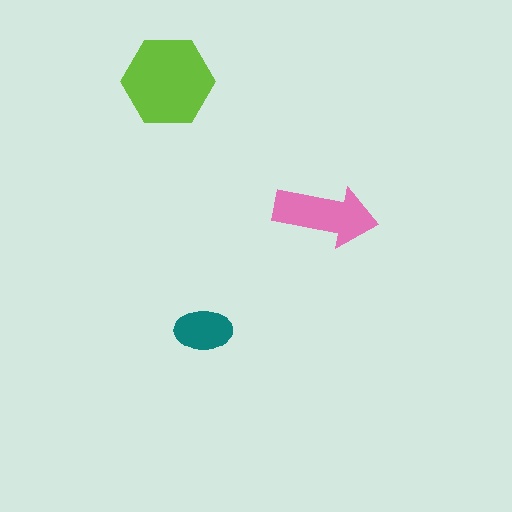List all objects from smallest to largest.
The teal ellipse, the pink arrow, the lime hexagon.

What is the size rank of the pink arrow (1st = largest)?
2nd.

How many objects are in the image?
There are 3 objects in the image.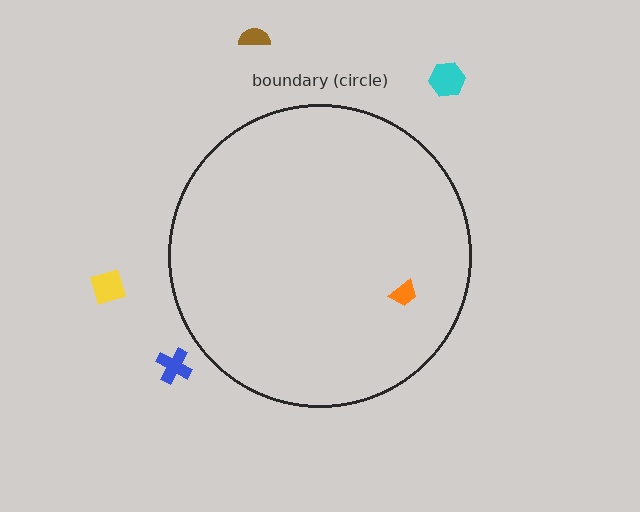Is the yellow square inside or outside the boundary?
Outside.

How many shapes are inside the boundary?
1 inside, 4 outside.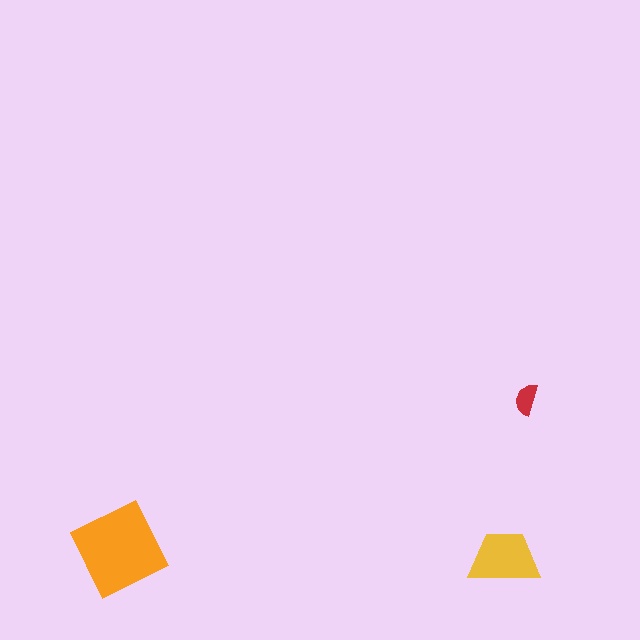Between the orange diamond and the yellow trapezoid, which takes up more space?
The orange diamond.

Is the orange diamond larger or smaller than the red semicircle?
Larger.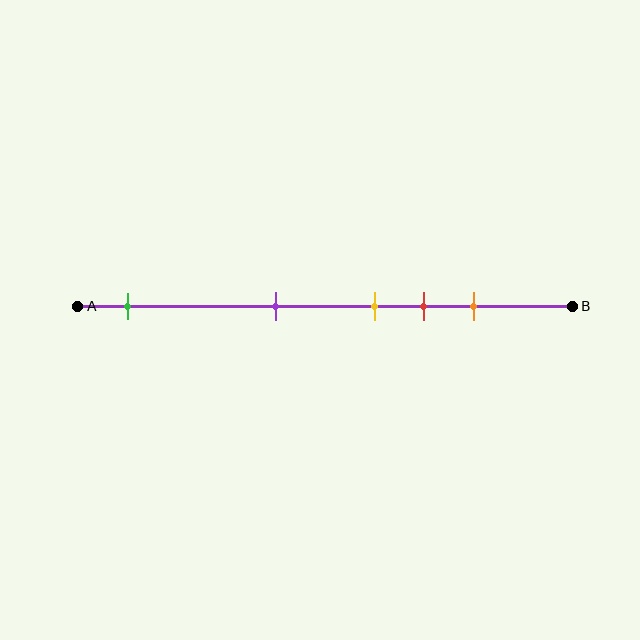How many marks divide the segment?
There are 5 marks dividing the segment.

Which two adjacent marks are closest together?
The yellow and red marks are the closest adjacent pair.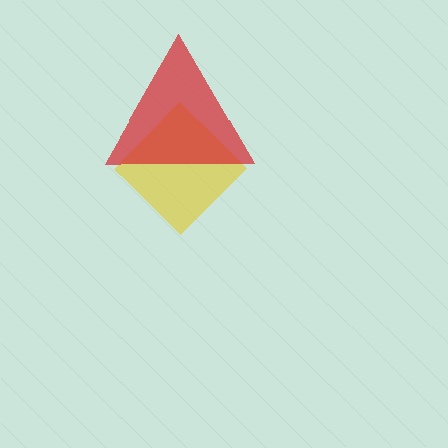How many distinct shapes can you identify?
There are 2 distinct shapes: a yellow diamond, a red triangle.